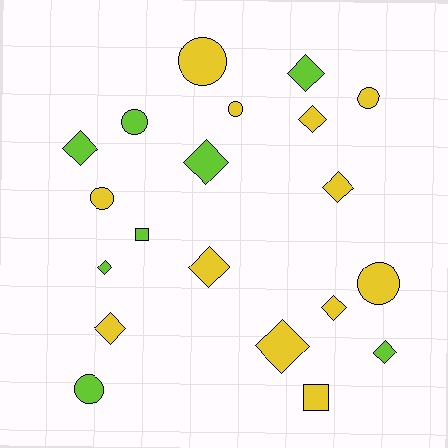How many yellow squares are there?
There is 1 yellow square.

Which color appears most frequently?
Yellow, with 12 objects.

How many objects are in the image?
There are 20 objects.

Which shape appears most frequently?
Diamond, with 11 objects.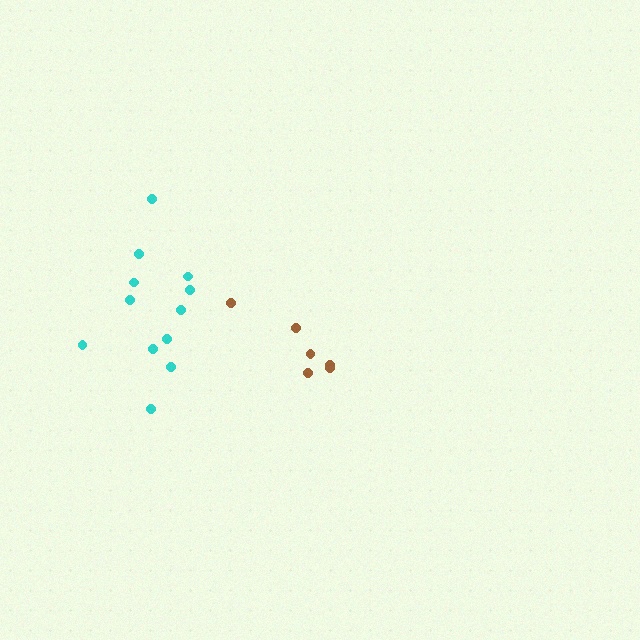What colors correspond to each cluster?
The clusters are colored: cyan, brown.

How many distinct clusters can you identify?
There are 2 distinct clusters.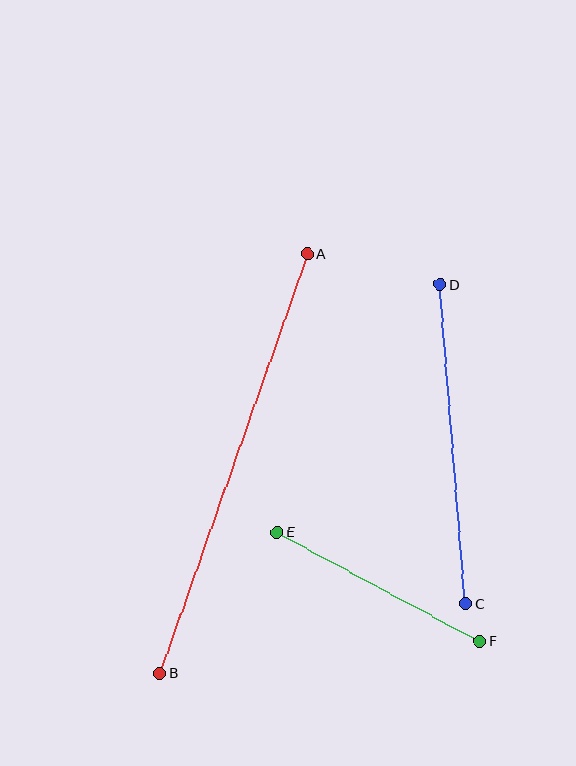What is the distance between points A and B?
The distance is approximately 444 pixels.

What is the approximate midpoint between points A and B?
The midpoint is at approximately (234, 463) pixels.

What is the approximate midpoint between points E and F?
The midpoint is at approximately (379, 586) pixels.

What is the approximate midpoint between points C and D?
The midpoint is at approximately (453, 444) pixels.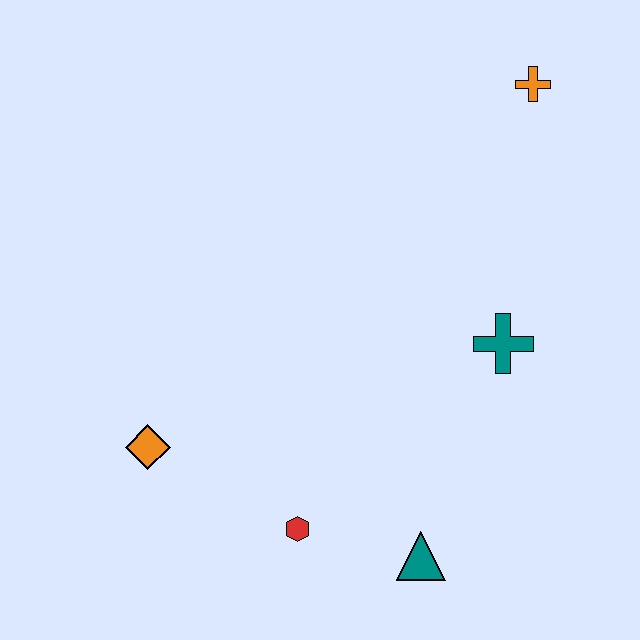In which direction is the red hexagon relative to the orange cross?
The red hexagon is below the orange cross.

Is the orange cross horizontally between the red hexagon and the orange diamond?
No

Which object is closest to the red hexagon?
The teal triangle is closest to the red hexagon.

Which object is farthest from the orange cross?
The orange diamond is farthest from the orange cross.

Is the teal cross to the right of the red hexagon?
Yes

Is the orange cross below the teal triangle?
No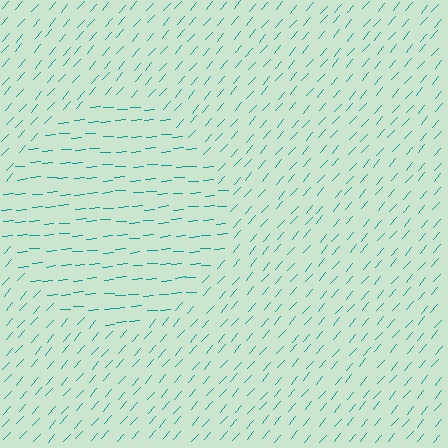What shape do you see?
I see a circle.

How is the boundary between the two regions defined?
The boundary is defined purely by a change in line orientation (approximately 45 degrees difference). All lines are the same color and thickness.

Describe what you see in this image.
The image is filled with small teal line segments. A circle region in the image has lines oriented differently from the surrounding lines, creating a visible texture boundary.